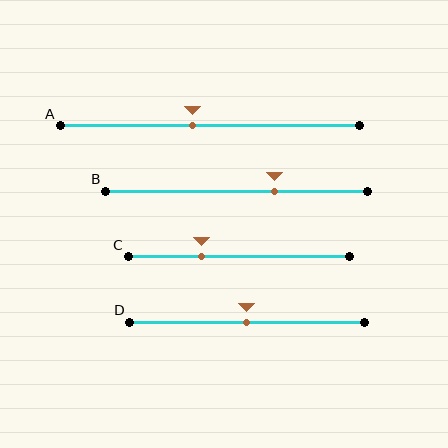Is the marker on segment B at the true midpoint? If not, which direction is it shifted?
No, the marker on segment B is shifted to the right by about 14% of the segment length.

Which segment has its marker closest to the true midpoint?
Segment D has its marker closest to the true midpoint.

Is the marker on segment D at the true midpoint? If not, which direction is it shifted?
Yes, the marker on segment D is at the true midpoint.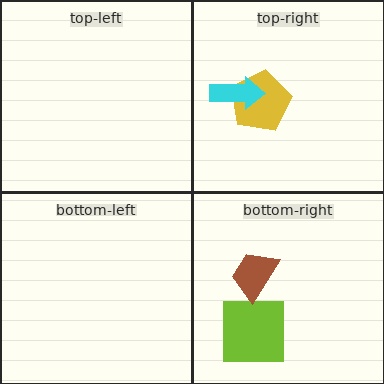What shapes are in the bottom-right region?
The lime square, the brown trapezoid.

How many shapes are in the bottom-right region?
2.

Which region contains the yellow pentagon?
The top-right region.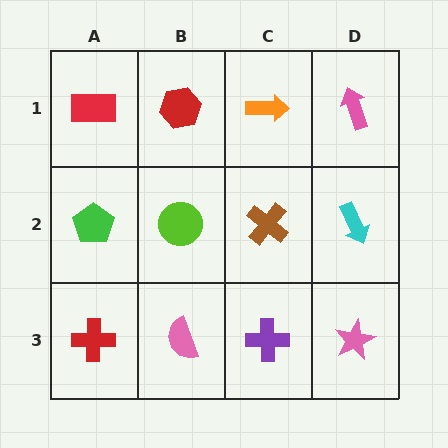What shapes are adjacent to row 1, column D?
A cyan arrow (row 2, column D), an orange arrow (row 1, column C).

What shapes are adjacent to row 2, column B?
A red hexagon (row 1, column B), a pink semicircle (row 3, column B), a green pentagon (row 2, column A), a brown cross (row 2, column C).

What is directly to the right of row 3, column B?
A purple cross.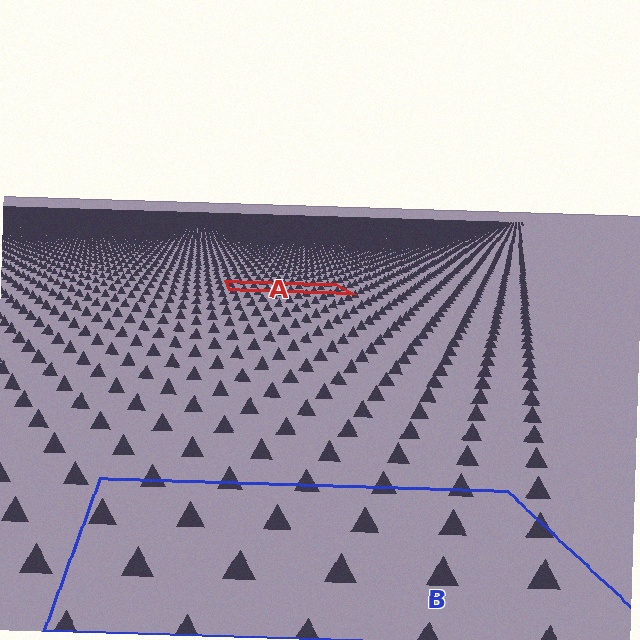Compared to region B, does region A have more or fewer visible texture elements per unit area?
Region A has more texture elements per unit area — they are packed more densely because it is farther away.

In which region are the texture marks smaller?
The texture marks are smaller in region A, because it is farther away.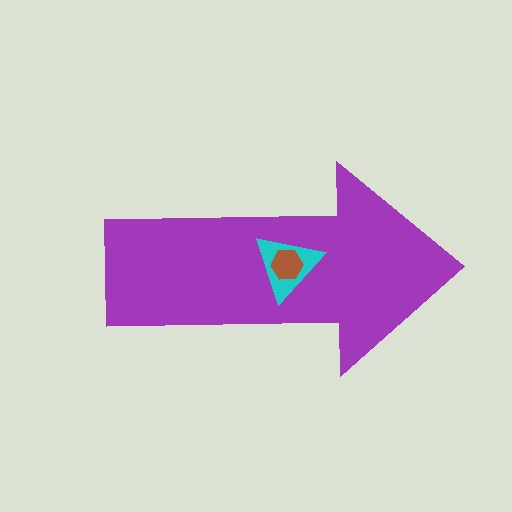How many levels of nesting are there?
3.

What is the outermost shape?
The purple arrow.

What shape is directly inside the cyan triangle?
The brown hexagon.